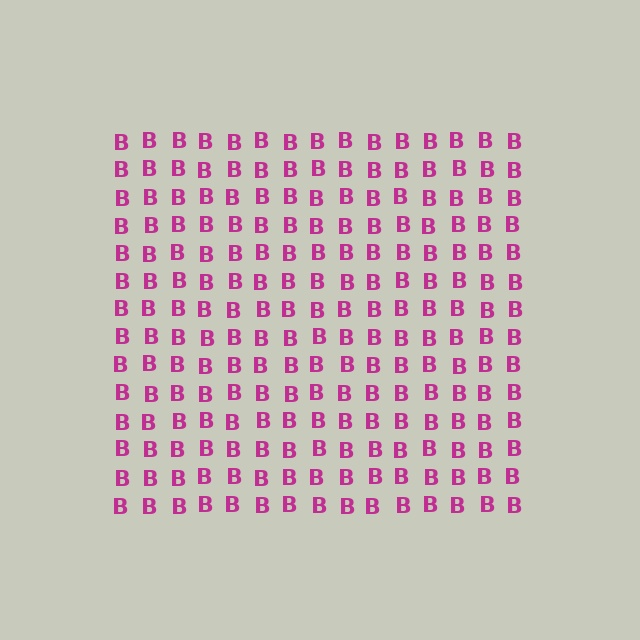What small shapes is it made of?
It is made of small letter B's.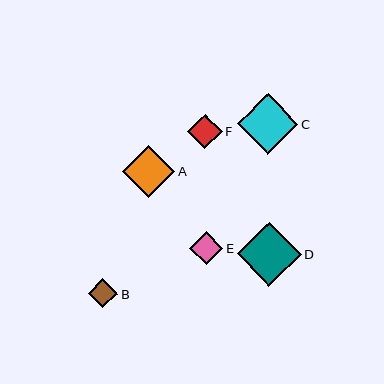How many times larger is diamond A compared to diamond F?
Diamond A is approximately 1.5 times the size of diamond F.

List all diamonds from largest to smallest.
From largest to smallest: D, C, A, F, E, B.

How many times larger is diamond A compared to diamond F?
Diamond A is approximately 1.5 times the size of diamond F.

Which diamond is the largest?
Diamond D is the largest with a size of approximately 63 pixels.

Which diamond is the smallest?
Diamond B is the smallest with a size of approximately 30 pixels.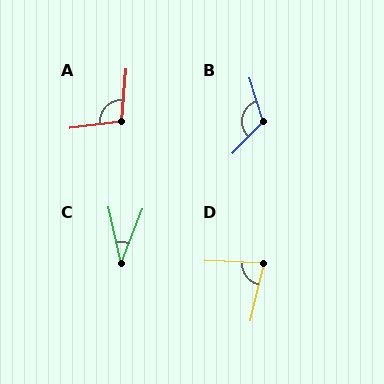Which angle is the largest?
B, at approximately 118 degrees.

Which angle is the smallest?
C, at approximately 34 degrees.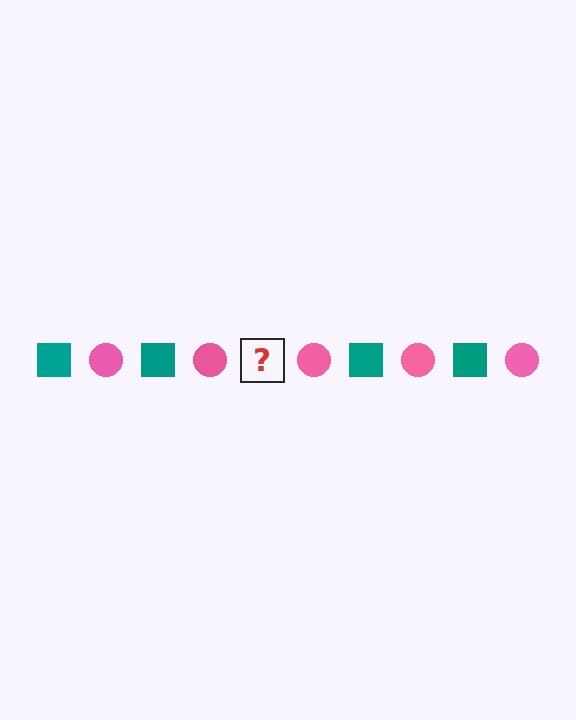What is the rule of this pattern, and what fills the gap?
The rule is that the pattern alternates between teal square and pink circle. The gap should be filled with a teal square.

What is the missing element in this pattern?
The missing element is a teal square.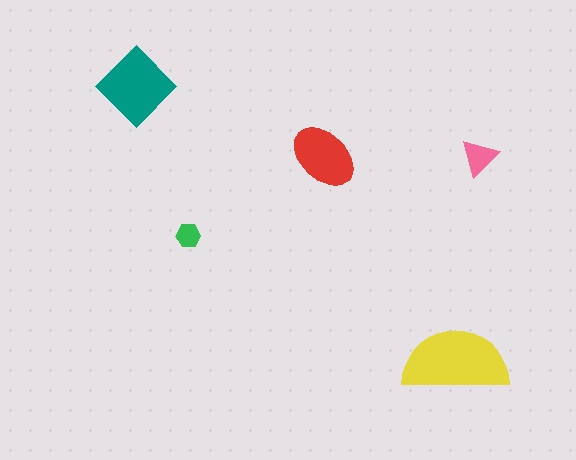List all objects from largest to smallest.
The yellow semicircle, the teal diamond, the red ellipse, the pink triangle, the green hexagon.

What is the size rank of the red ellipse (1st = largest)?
3rd.